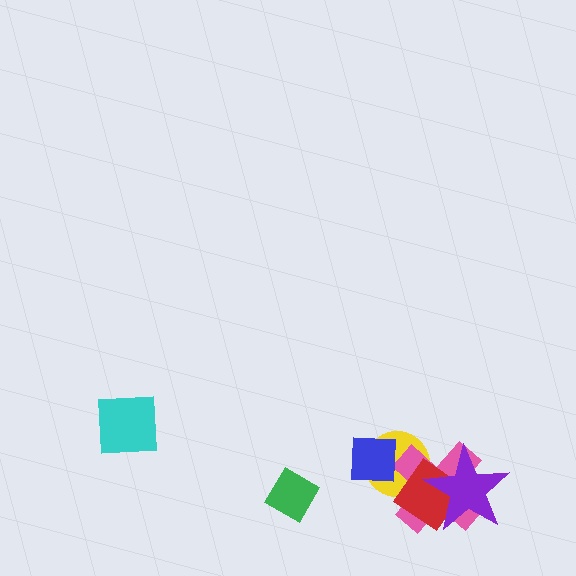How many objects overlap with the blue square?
1 object overlaps with the blue square.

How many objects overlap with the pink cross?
3 objects overlap with the pink cross.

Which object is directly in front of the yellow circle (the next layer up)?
The pink cross is directly in front of the yellow circle.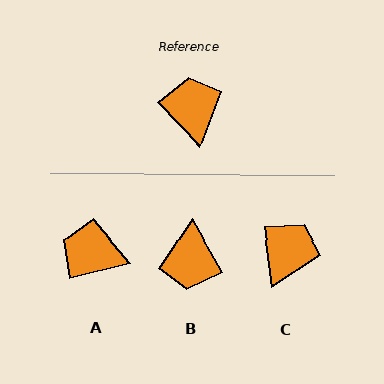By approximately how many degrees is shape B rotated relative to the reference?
Approximately 167 degrees counter-clockwise.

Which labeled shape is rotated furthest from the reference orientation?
B, about 167 degrees away.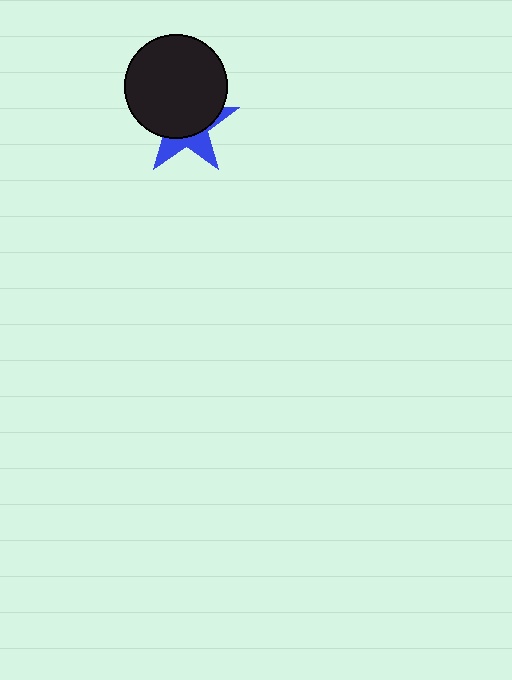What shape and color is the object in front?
The object in front is a black circle.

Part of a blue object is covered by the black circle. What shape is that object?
It is a star.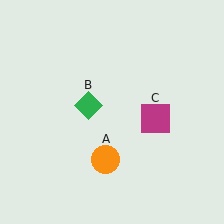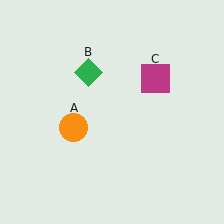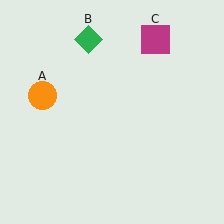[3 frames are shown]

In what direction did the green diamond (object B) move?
The green diamond (object B) moved up.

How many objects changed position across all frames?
3 objects changed position: orange circle (object A), green diamond (object B), magenta square (object C).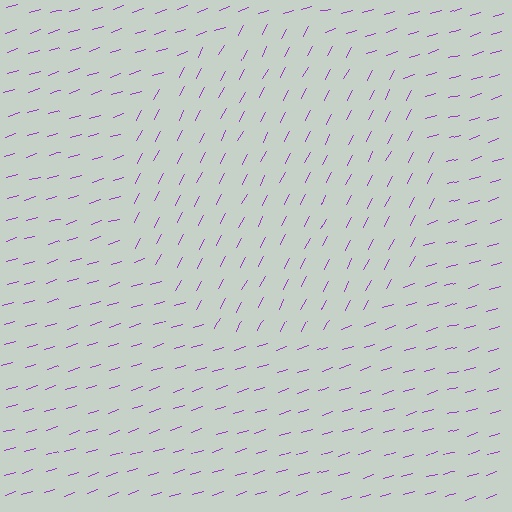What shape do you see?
I see a circle.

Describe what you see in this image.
The image is filled with small purple line segments. A circle region in the image has lines oriented differently from the surrounding lines, creating a visible texture boundary.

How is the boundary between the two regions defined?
The boundary is defined purely by a change in line orientation (approximately 45 degrees difference). All lines are the same color and thickness.